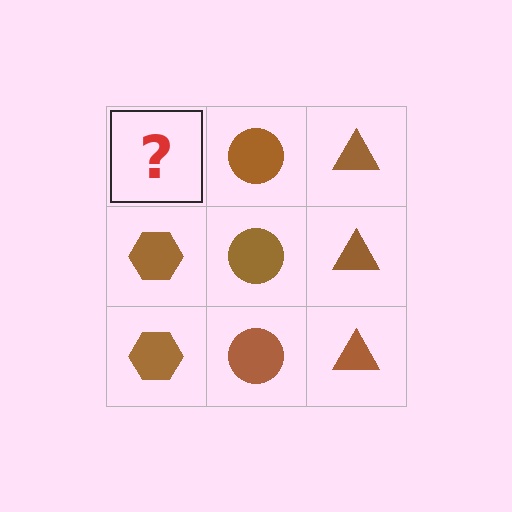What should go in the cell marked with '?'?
The missing cell should contain a brown hexagon.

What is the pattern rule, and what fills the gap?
The rule is that each column has a consistent shape. The gap should be filled with a brown hexagon.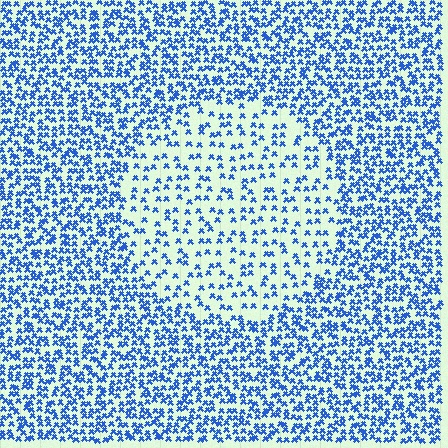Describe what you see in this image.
The image contains small blue elements arranged at two different densities. A circle-shaped region is visible where the elements are less densely packed than the surrounding area.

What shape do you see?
I see a circle.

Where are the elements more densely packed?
The elements are more densely packed outside the circle boundary.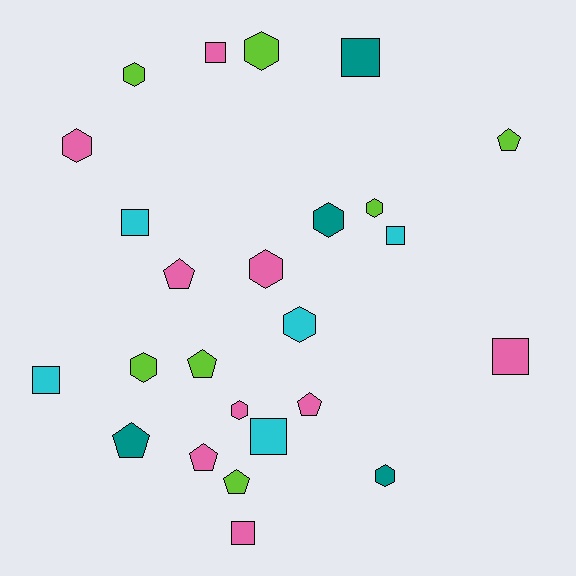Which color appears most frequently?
Pink, with 9 objects.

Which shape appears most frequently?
Hexagon, with 10 objects.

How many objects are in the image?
There are 25 objects.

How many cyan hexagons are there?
There is 1 cyan hexagon.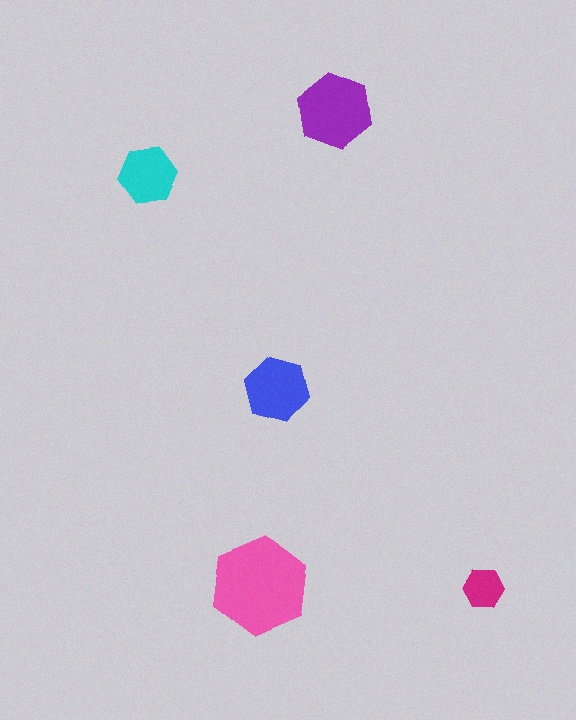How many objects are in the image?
There are 5 objects in the image.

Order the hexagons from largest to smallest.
the pink one, the purple one, the blue one, the cyan one, the magenta one.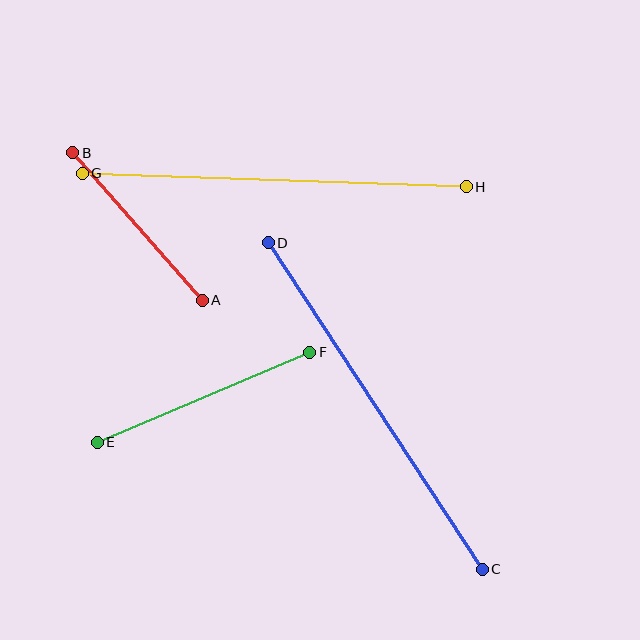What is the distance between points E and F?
The distance is approximately 231 pixels.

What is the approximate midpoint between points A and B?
The midpoint is at approximately (138, 226) pixels.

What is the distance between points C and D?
The distance is approximately 391 pixels.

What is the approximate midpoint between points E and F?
The midpoint is at approximately (204, 397) pixels.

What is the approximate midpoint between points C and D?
The midpoint is at approximately (375, 406) pixels.